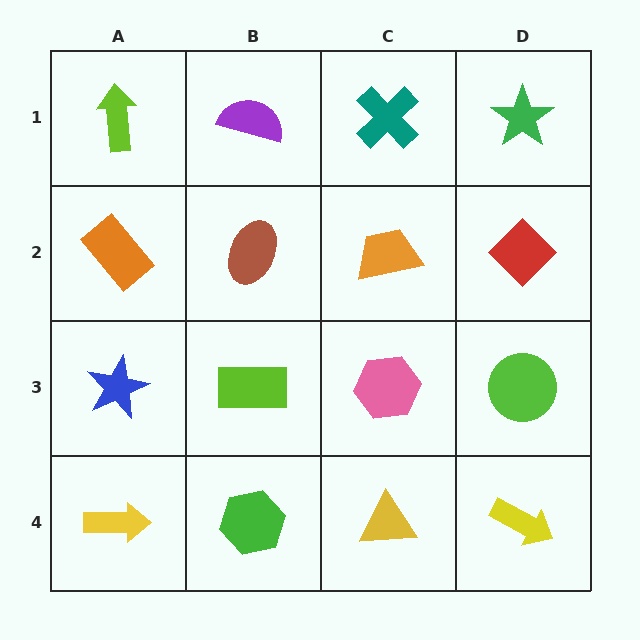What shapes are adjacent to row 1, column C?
An orange trapezoid (row 2, column C), a purple semicircle (row 1, column B), a green star (row 1, column D).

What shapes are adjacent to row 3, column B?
A brown ellipse (row 2, column B), a green hexagon (row 4, column B), a blue star (row 3, column A), a pink hexagon (row 3, column C).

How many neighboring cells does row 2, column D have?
3.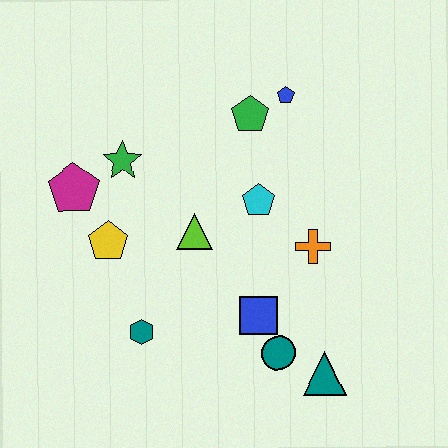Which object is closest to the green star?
The magenta pentagon is closest to the green star.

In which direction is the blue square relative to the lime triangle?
The blue square is below the lime triangle.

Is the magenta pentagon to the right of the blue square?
No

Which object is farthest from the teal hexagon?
The blue pentagon is farthest from the teal hexagon.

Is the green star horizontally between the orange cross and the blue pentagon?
No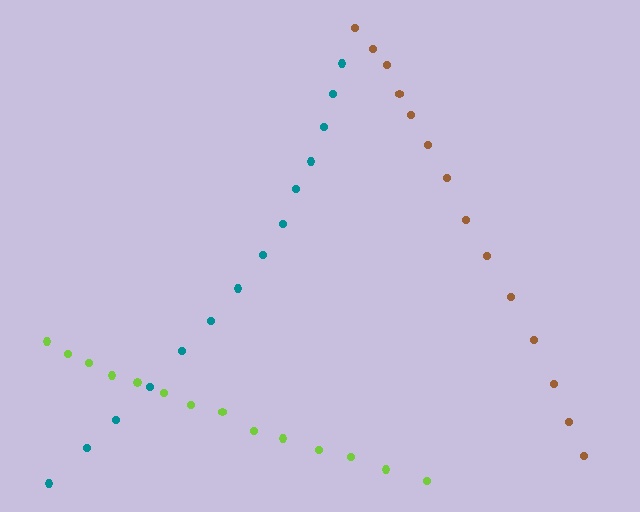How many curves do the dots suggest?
There are 3 distinct paths.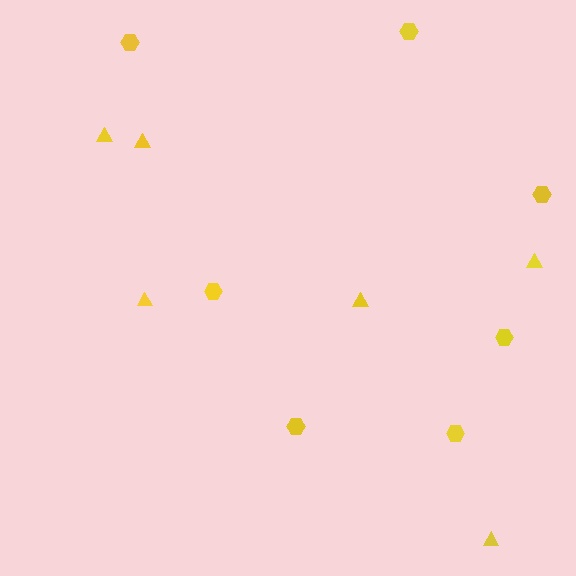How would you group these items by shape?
There are 2 groups: one group of triangles (6) and one group of hexagons (7).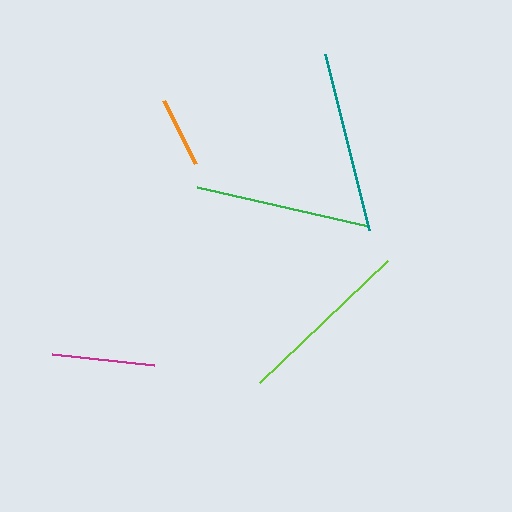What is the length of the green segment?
The green segment is approximately 175 pixels long.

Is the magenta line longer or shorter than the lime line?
The lime line is longer than the magenta line.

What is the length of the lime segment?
The lime segment is approximately 177 pixels long.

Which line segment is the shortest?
The orange line is the shortest at approximately 70 pixels.